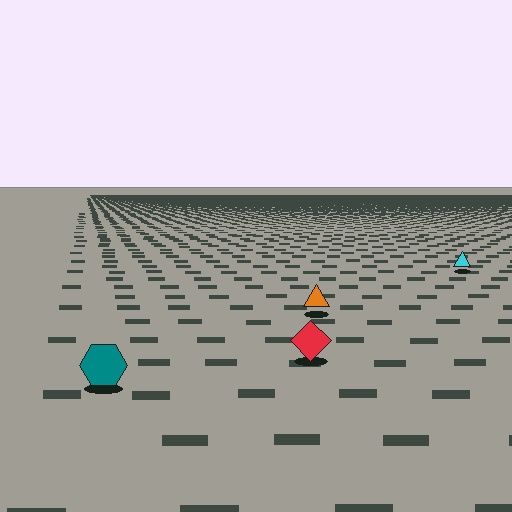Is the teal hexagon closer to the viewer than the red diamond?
Yes. The teal hexagon is closer — you can tell from the texture gradient: the ground texture is coarser near it.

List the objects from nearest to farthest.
From nearest to farthest: the teal hexagon, the red diamond, the orange triangle, the cyan triangle.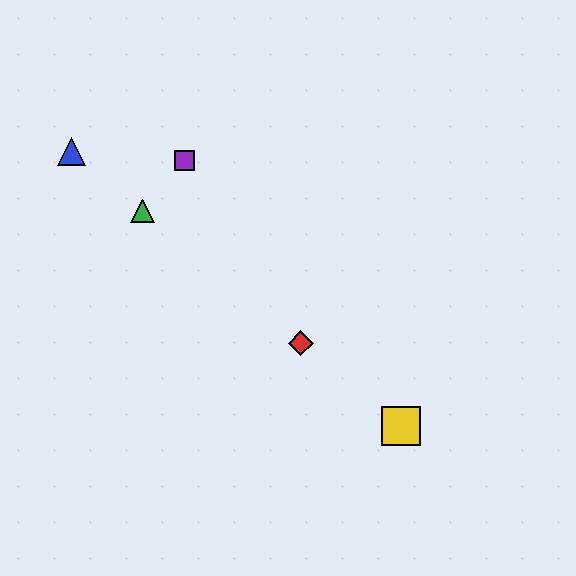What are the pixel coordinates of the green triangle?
The green triangle is at (142, 211).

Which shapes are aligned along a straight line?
The red diamond, the blue triangle, the green triangle, the yellow square are aligned along a straight line.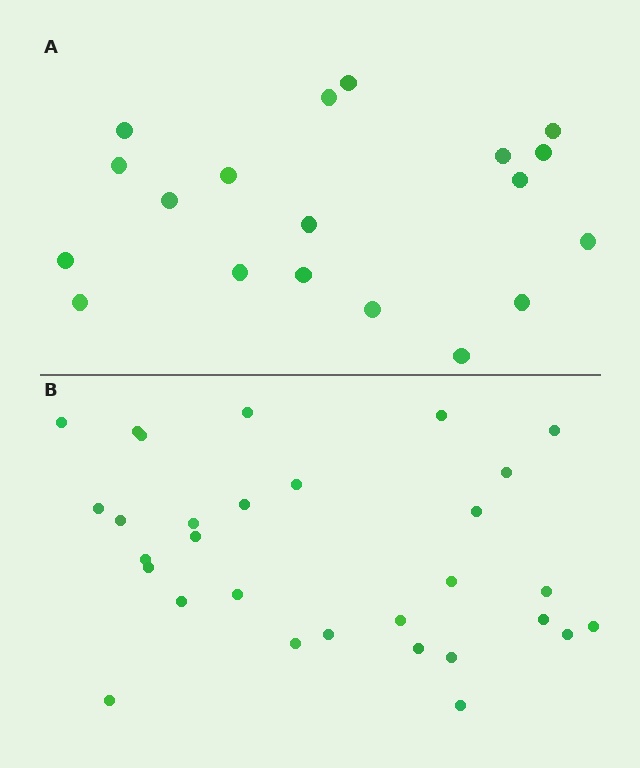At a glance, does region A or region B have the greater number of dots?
Region B (the bottom region) has more dots.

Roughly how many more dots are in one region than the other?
Region B has roughly 12 or so more dots than region A.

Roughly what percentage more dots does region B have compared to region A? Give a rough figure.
About 60% more.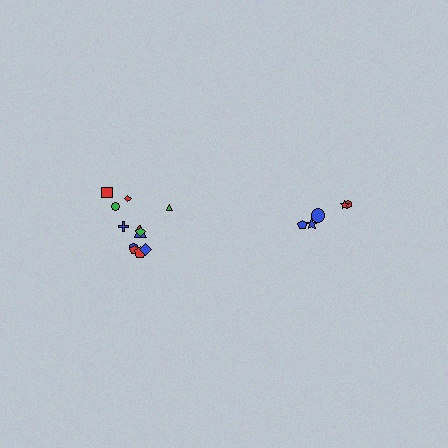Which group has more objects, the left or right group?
The left group.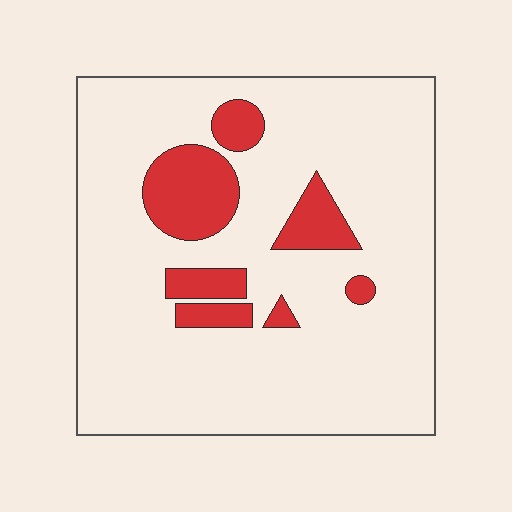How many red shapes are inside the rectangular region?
7.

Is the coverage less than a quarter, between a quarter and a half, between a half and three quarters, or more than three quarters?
Less than a quarter.